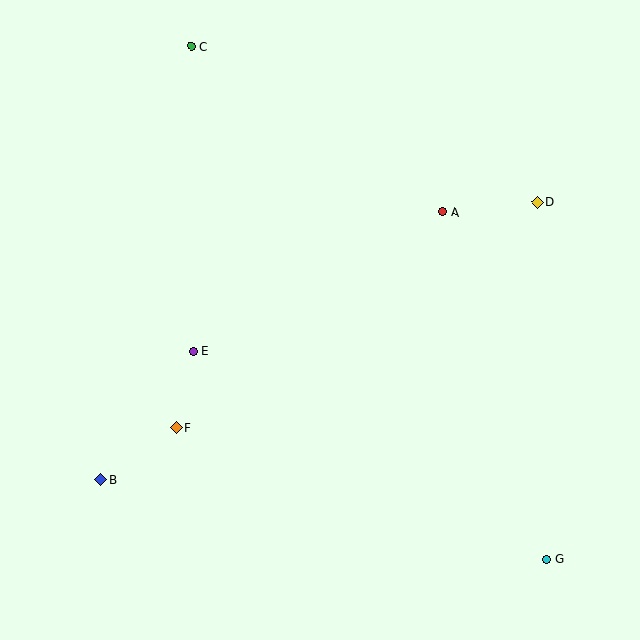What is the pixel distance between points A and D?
The distance between A and D is 95 pixels.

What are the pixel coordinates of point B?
Point B is at (101, 480).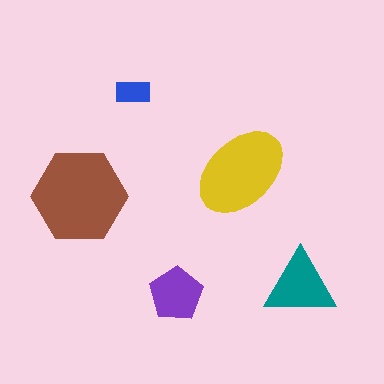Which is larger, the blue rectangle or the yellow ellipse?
The yellow ellipse.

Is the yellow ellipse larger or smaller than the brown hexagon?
Smaller.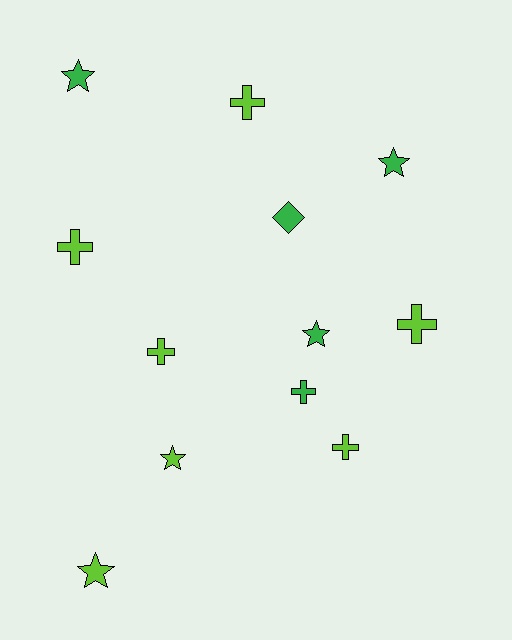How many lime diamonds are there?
There are no lime diamonds.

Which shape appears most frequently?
Cross, with 6 objects.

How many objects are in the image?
There are 12 objects.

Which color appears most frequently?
Lime, with 7 objects.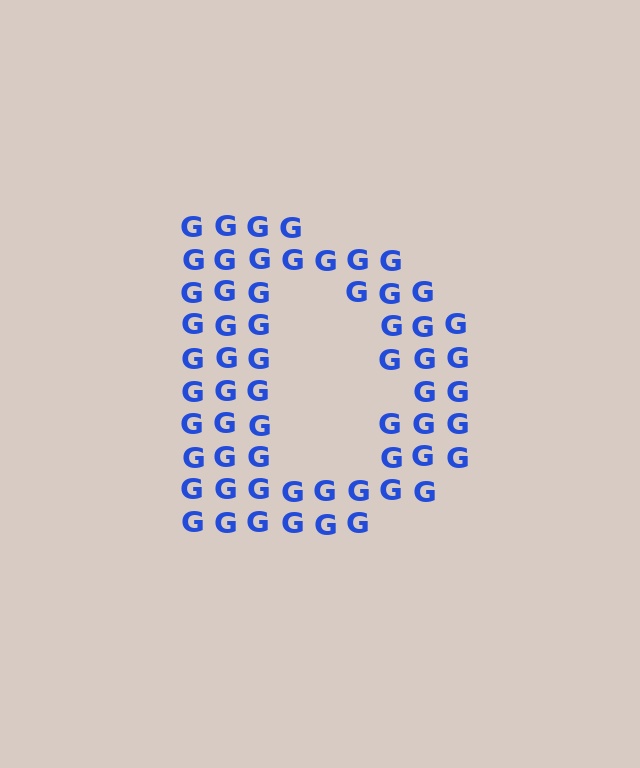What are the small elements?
The small elements are letter G's.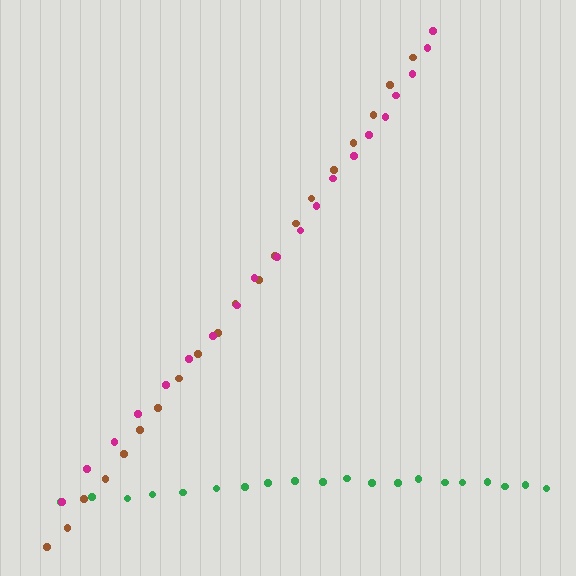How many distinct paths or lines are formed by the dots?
There are 3 distinct paths.